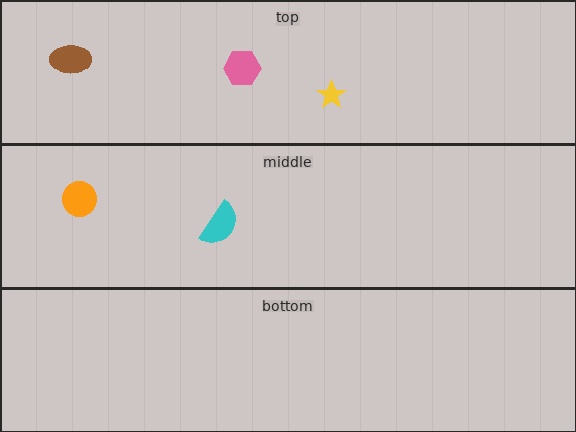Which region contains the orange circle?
The middle region.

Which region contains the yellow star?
The top region.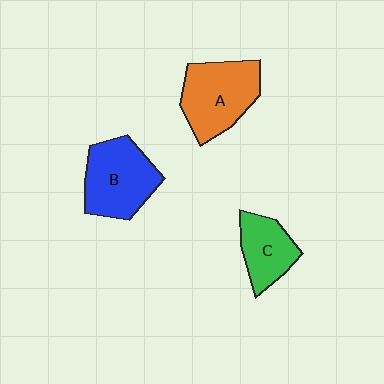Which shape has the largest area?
Shape A (orange).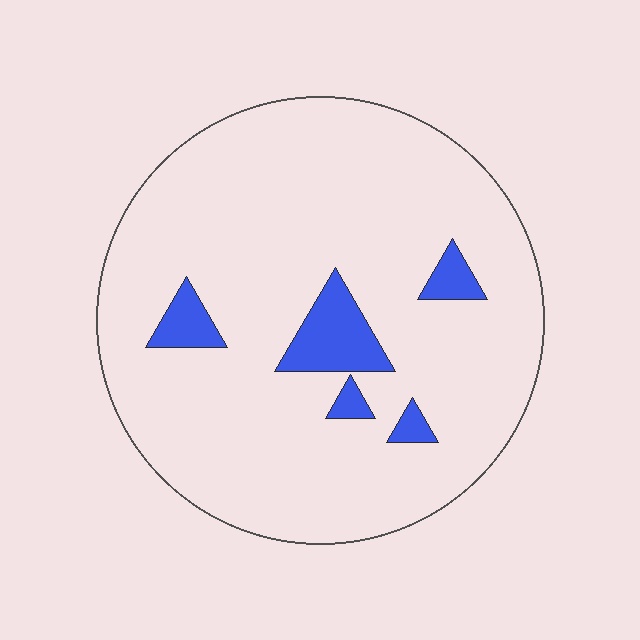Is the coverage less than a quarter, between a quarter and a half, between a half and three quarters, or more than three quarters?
Less than a quarter.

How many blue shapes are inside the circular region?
5.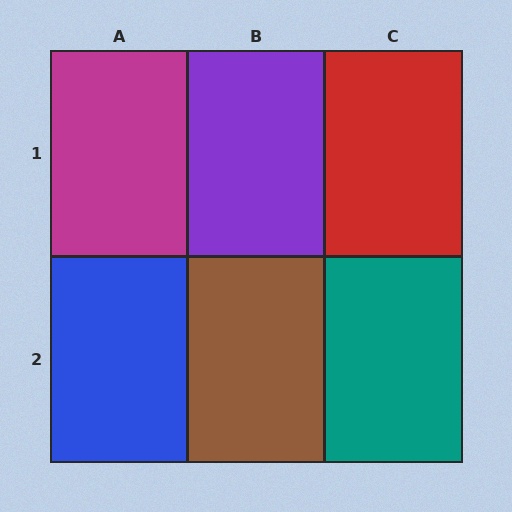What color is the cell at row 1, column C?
Red.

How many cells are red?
1 cell is red.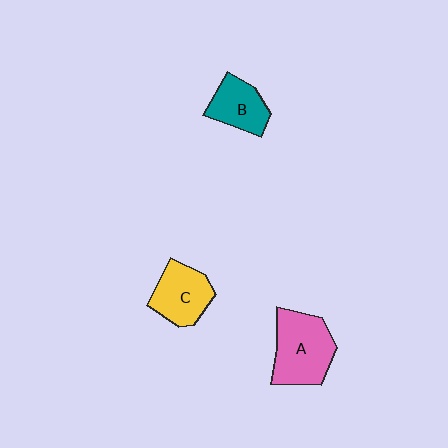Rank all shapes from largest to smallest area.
From largest to smallest: A (pink), C (yellow), B (teal).